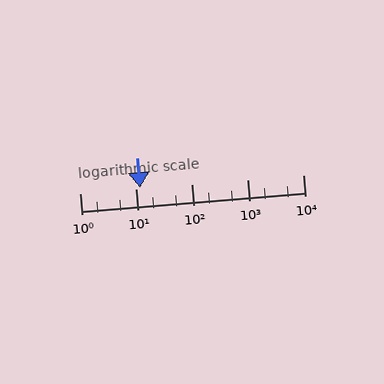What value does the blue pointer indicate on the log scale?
The pointer indicates approximately 12.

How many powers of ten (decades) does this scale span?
The scale spans 4 decades, from 1 to 10000.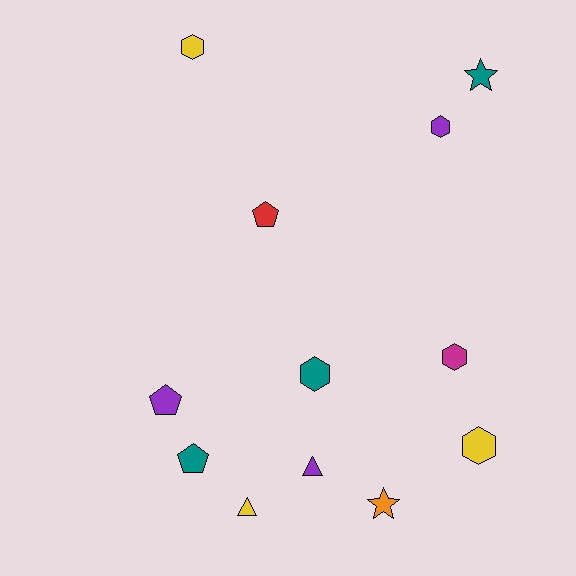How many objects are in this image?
There are 12 objects.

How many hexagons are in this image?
There are 5 hexagons.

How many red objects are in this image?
There is 1 red object.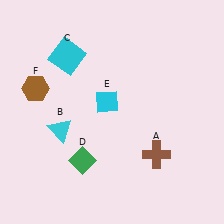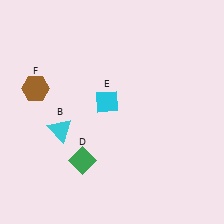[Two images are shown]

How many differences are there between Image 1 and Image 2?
There are 2 differences between the two images.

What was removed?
The cyan square (C), the brown cross (A) were removed in Image 2.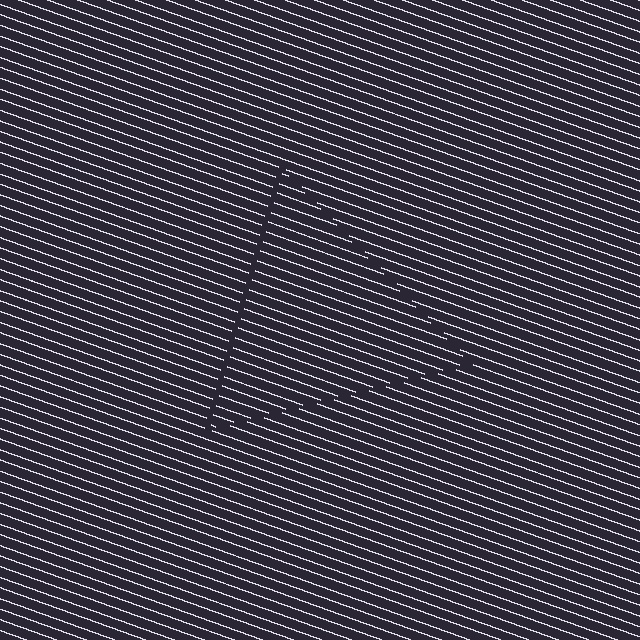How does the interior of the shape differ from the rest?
The interior of the shape contains the same grating, shifted by half a period — the contour is defined by the phase discontinuity where line-ends from the inner and outer gratings abut.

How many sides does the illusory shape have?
3 sides — the line-ends trace a triangle.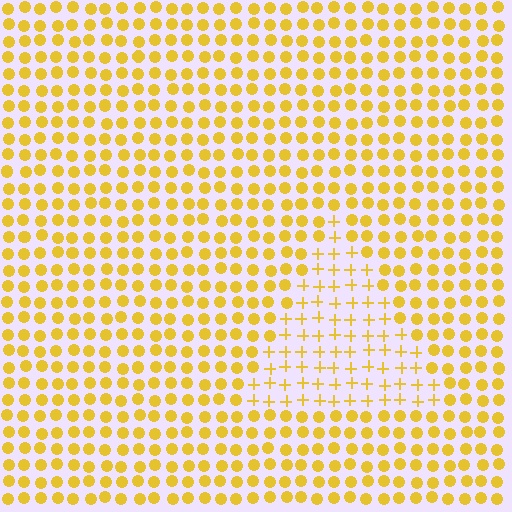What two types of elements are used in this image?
The image uses plus signs inside the triangle region and circles outside it.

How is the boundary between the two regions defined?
The boundary is defined by a change in element shape: plus signs inside vs. circles outside. All elements share the same color and spacing.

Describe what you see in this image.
The image is filled with small yellow elements arranged in a uniform grid. A triangle-shaped region contains plus signs, while the surrounding area contains circles. The boundary is defined purely by the change in element shape.